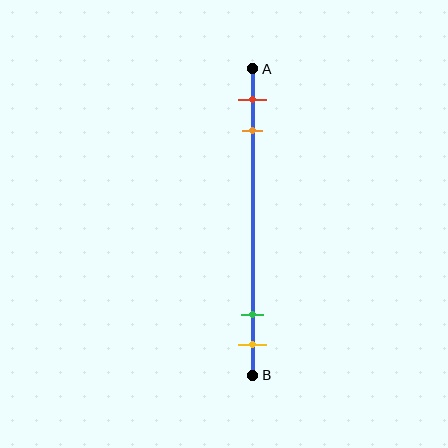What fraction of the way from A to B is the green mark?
The green mark is approximately 80% (0.8) of the way from A to B.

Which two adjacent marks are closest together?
The green and yellow marks are the closest adjacent pair.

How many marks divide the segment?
There are 4 marks dividing the segment.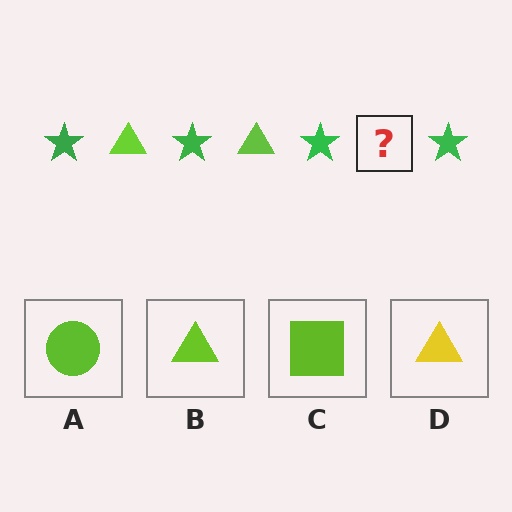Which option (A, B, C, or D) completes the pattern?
B.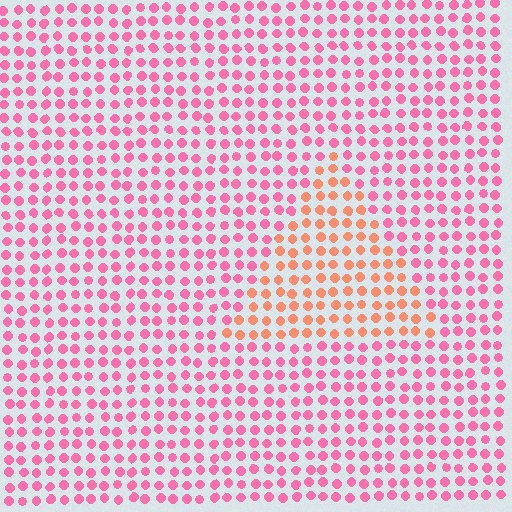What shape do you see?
I see a triangle.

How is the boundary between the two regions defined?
The boundary is defined purely by a slight shift in hue (about 41 degrees). Spacing, size, and orientation are identical on both sides.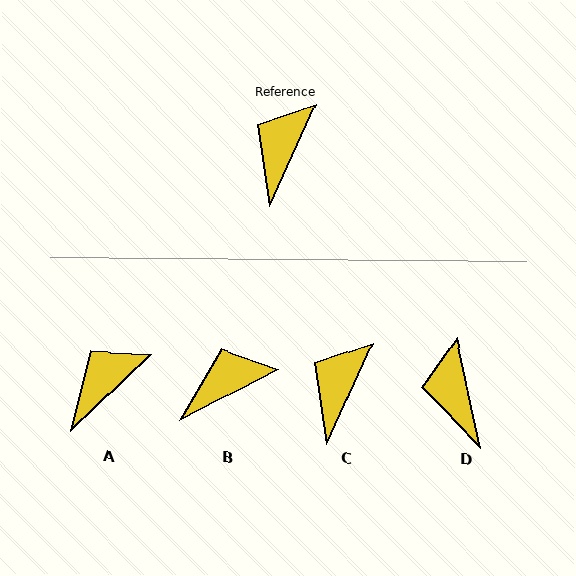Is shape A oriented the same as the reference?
No, it is off by about 22 degrees.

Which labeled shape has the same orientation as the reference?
C.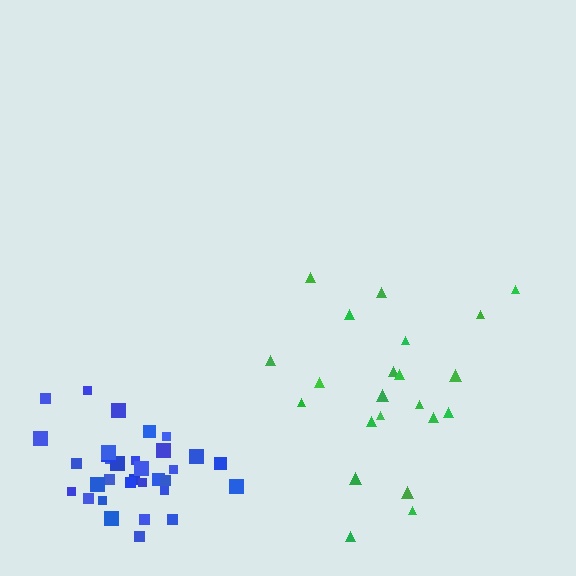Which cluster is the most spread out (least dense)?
Green.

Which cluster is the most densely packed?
Blue.